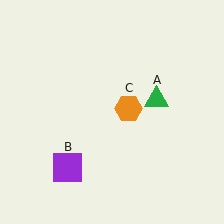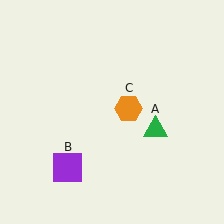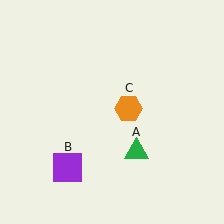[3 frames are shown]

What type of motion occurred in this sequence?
The green triangle (object A) rotated clockwise around the center of the scene.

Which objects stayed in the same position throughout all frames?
Purple square (object B) and orange hexagon (object C) remained stationary.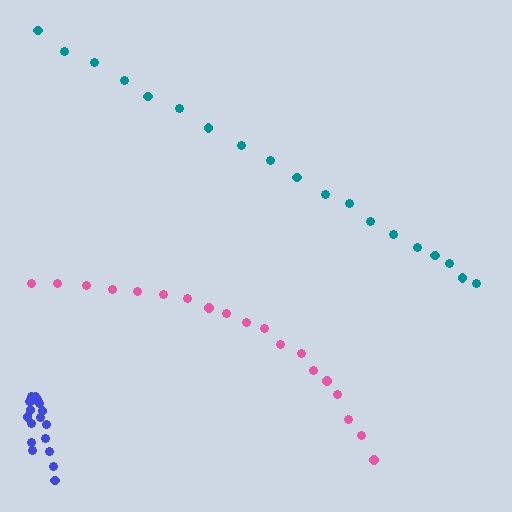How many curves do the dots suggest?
There are 3 distinct paths.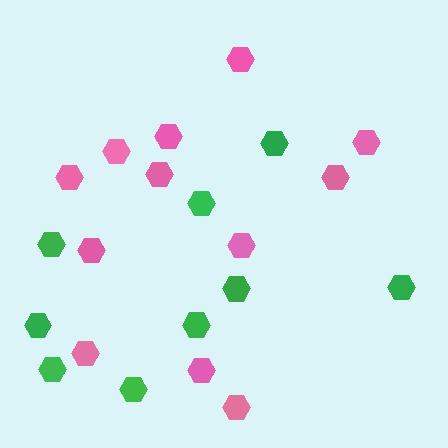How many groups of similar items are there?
There are 2 groups: one group of green hexagons (9) and one group of pink hexagons (12).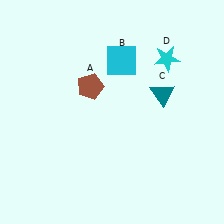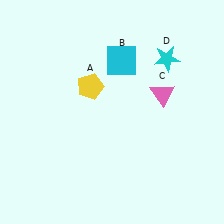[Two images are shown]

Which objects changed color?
A changed from brown to yellow. C changed from teal to pink.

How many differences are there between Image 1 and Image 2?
There are 2 differences between the two images.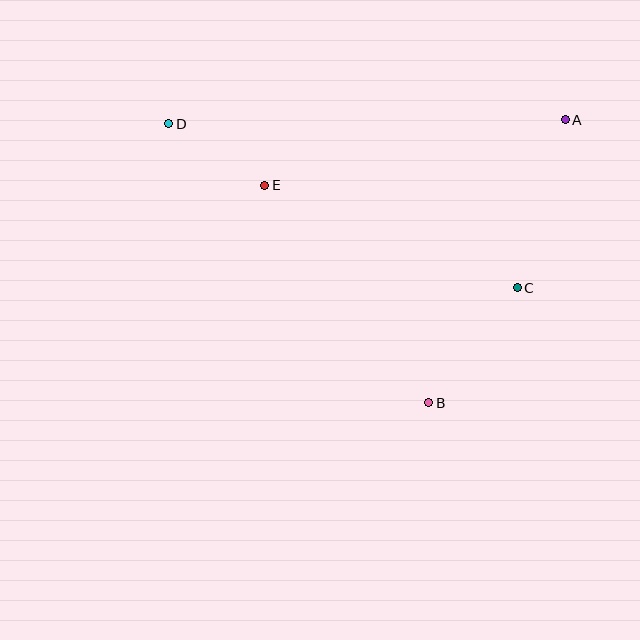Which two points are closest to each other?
Points D and E are closest to each other.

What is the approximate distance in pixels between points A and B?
The distance between A and B is approximately 314 pixels.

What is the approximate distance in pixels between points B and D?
The distance between B and D is approximately 382 pixels.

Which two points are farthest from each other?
Points A and D are farthest from each other.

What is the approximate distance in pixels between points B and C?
The distance between B and C is approximately 145 pixels.